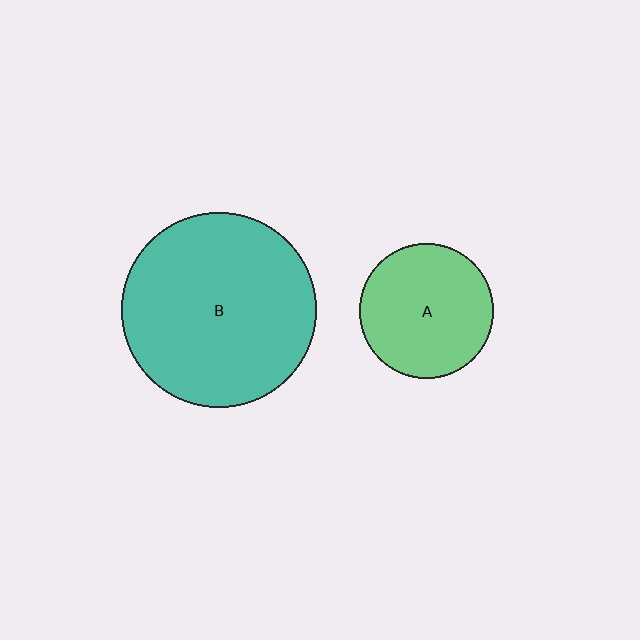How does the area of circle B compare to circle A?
Approximately 2.1 times.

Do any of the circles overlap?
No, none of the circles overlap.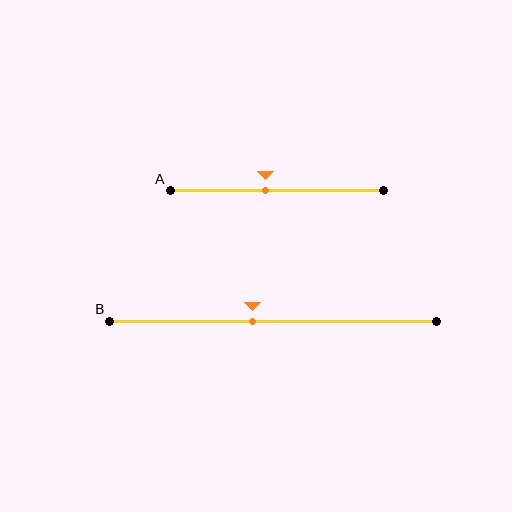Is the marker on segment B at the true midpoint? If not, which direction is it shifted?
No, the marker on segment B is shifted to the left by about 6% of the segment length.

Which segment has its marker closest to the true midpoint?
Segment A has its marker closest to the true midpoint.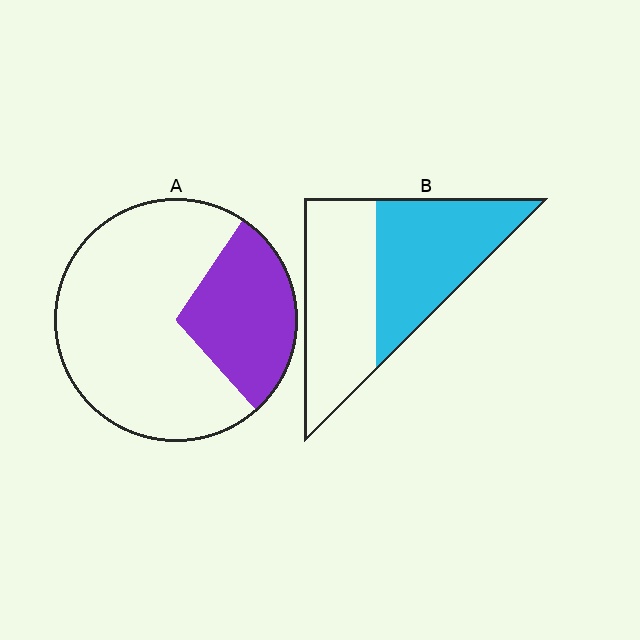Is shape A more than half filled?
No.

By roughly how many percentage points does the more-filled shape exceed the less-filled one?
By roughly 20 percentage points (B over A).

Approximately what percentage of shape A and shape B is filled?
A is approximately 30% and B is approximately 50%.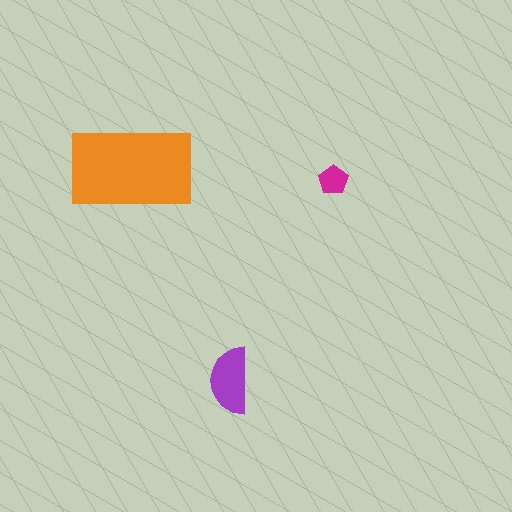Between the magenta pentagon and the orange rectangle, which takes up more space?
The orange rectangle.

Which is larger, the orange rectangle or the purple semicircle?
The orange rectangle.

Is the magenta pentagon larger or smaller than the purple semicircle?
Smaller.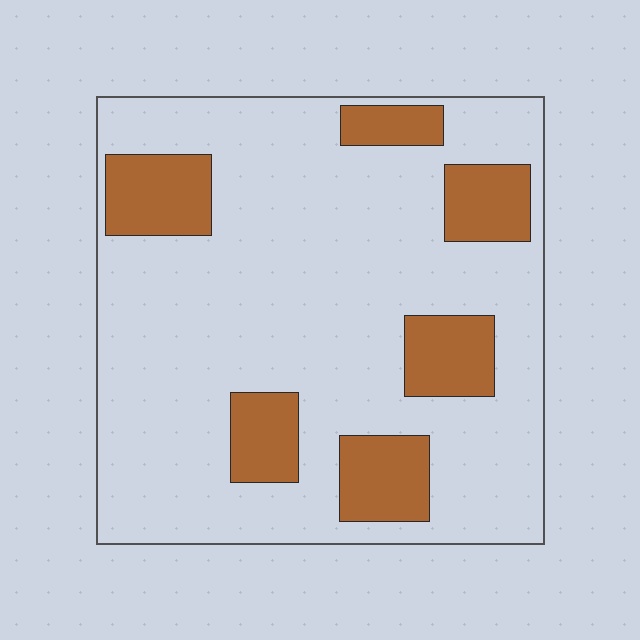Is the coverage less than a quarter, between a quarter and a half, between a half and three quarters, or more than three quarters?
Less than a quarter.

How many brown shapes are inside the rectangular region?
6.